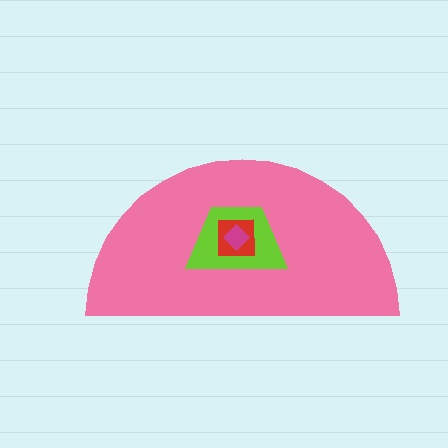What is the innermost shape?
The magenta diamond.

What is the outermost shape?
The pink semicircle.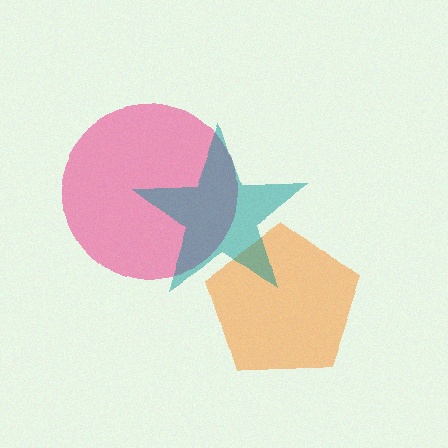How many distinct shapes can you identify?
There are 3 distinct shapes: an orange pentagon, a pink circle, a teal star.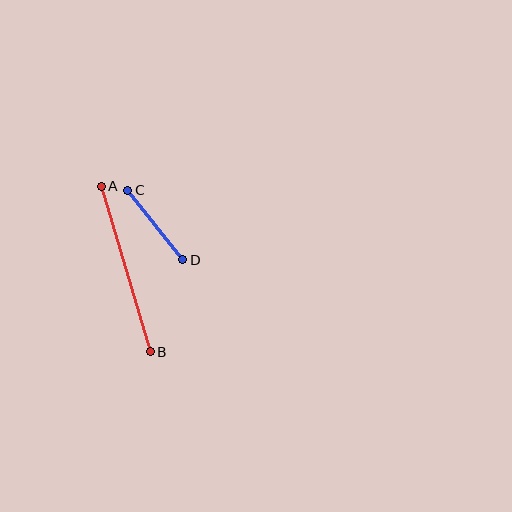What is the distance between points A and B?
The distance is approximately 173 pixels.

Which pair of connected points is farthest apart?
Points A and B are farthest apart.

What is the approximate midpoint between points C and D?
The midpoint is at approximately (155, 225) pixels.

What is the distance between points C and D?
The distance is approximately 89 pixels.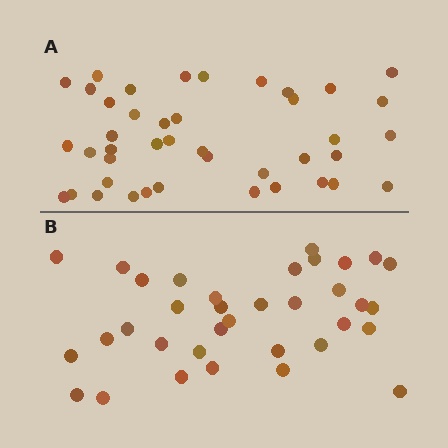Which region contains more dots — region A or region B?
Region A (the top region) has more dots.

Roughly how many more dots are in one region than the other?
Region A has roughly 8 or so more dots than region B.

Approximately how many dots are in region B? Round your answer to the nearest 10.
About 40 dots. (The exact count is 35, which rounds to 40.)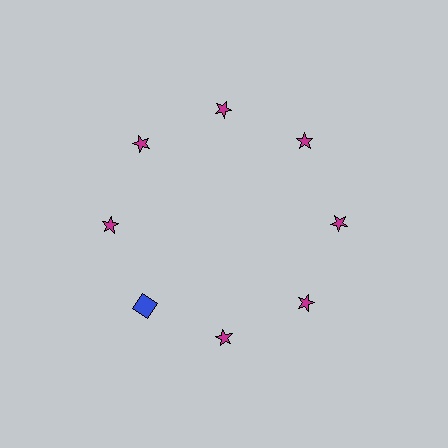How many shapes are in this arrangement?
There are 8 shapes arranged in a ring pattern.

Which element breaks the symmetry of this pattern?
The blue square at roughly the 8 o'clock position breaks the symmetry. All other shapes are magenta stars.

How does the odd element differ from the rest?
It differs in both color (blue instead of magenta) and shape (square instead of star).